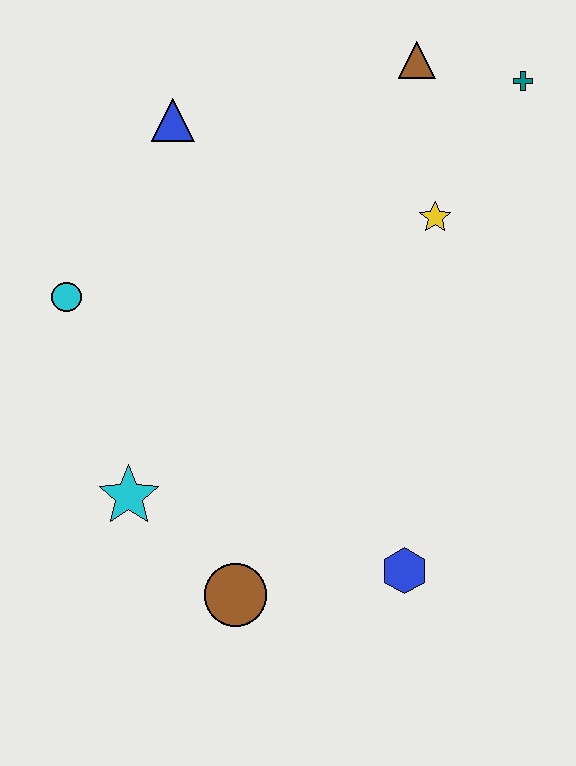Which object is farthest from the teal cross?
The brown circle is farthest from the teal cross.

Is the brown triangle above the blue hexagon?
Yes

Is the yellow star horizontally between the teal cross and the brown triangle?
Yes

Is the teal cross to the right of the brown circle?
Yes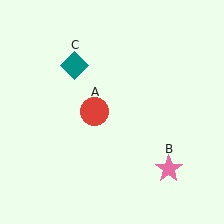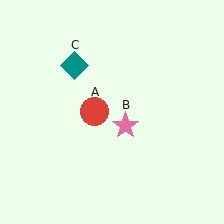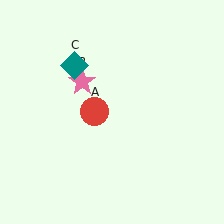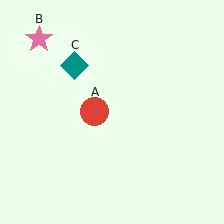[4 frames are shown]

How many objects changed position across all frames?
1 object changed position: pink star (object B).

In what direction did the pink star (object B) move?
The pink star (object B) moved up and to the left.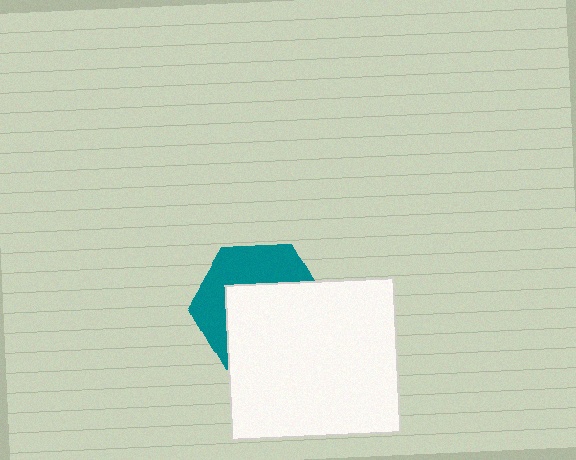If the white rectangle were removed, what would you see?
You would see the complete teal hexagon.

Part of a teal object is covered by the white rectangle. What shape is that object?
It is a hexagon.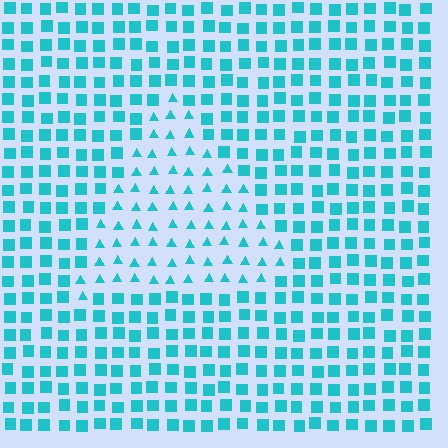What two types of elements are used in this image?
The image uses triangles inside the triangle region and squares outside it.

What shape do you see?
I see a triangle.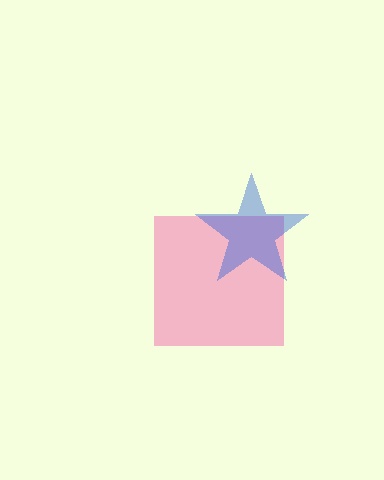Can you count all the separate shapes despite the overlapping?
Yes, there are 2 separate shapes.